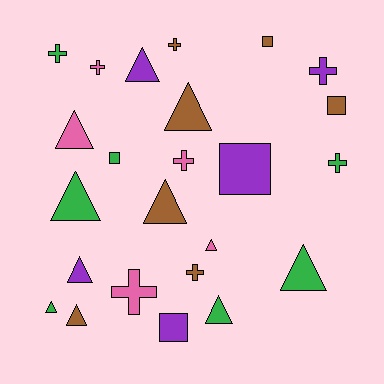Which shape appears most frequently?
Triangle, with 11 objects.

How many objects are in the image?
There are 24 objects.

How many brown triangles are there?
There are 3 brown triangles.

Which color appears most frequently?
Brown, with 7 objects.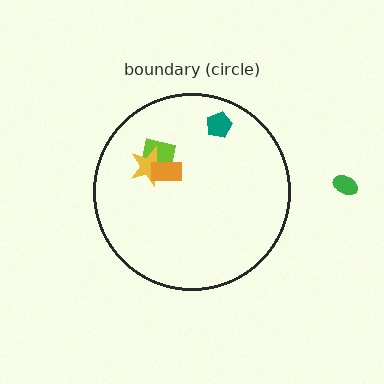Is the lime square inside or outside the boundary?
Inside.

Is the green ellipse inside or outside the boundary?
Outside.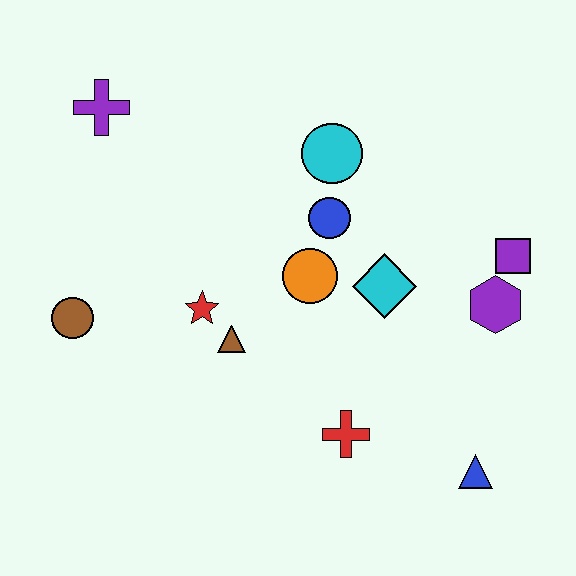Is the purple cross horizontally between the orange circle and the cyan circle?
No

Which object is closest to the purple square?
The purple hexagon is closest to the purple square.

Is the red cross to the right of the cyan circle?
Yes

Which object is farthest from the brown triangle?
The purple square is farthest from the brown triangle.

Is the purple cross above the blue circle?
Yes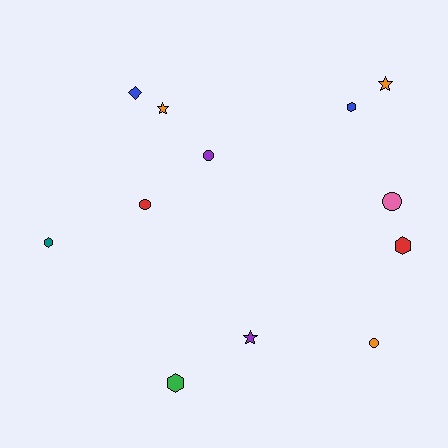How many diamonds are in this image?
There is 1 diamond.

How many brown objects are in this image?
There are no brown objects.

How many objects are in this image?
There are 12 objects.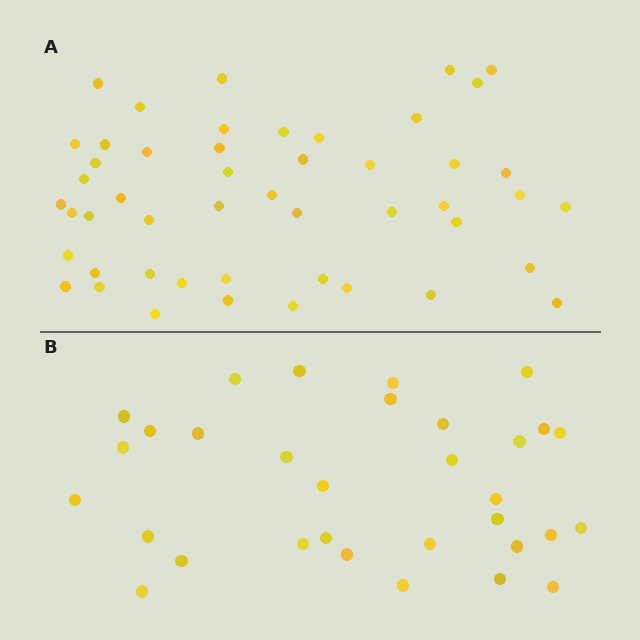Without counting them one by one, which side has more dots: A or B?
Region A (the top region) has more dots.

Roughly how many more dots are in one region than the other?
Region A has approximately 15 more dots than region B.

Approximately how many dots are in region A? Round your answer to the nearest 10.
About 50 dots. (The exact count is 49, which rounds to 50.)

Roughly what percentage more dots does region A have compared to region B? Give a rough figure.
About 55% more.